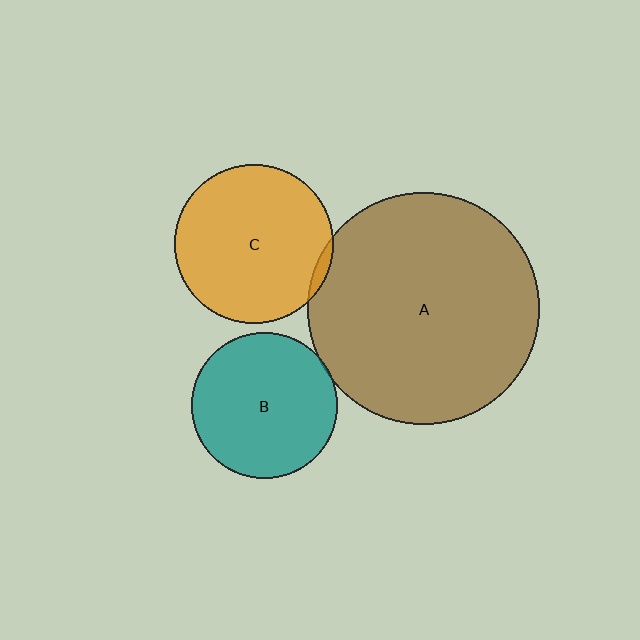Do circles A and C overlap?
Yes.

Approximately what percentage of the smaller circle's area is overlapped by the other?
Approximately 5%.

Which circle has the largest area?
Circle A (brown).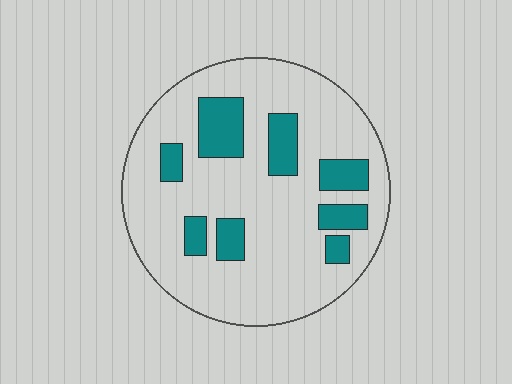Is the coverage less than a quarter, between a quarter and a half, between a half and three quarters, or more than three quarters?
Less than a quarter.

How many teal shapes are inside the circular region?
8.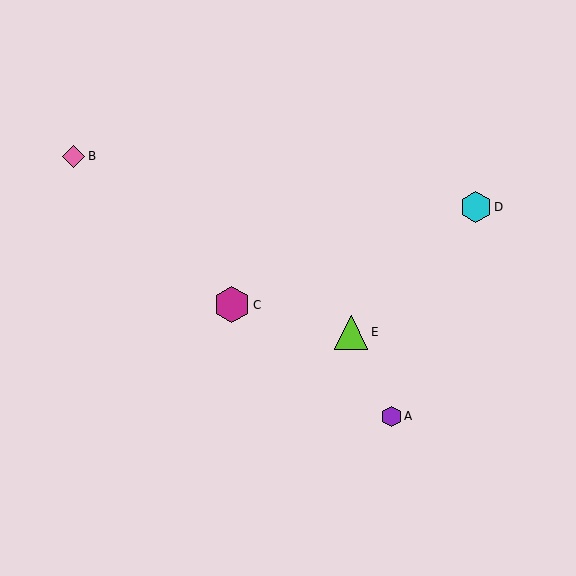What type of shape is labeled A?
Shape A is a purple hexagon.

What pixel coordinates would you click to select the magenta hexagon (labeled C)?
Click at (232, 305) to select the magenta hexagon C.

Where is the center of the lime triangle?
The center of the lime triangle is at (351, 332).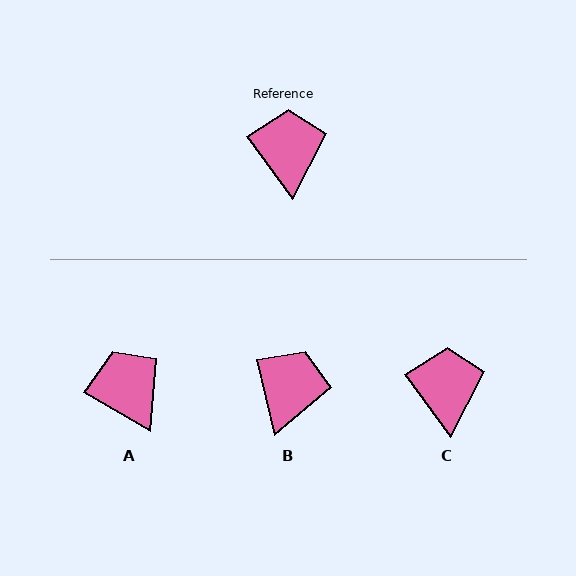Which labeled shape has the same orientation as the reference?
C.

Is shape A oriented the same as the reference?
No, it is off by about 23 degrees.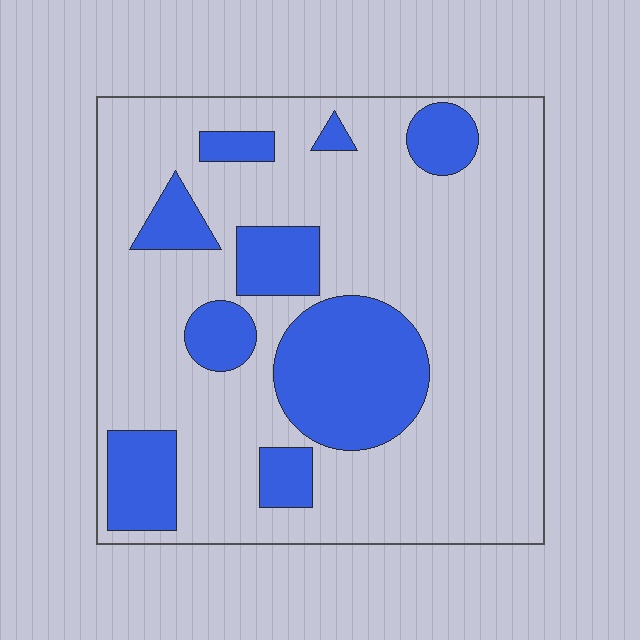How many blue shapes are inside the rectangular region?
9.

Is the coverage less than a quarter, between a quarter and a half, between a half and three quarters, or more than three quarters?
Between a quarter and a half.